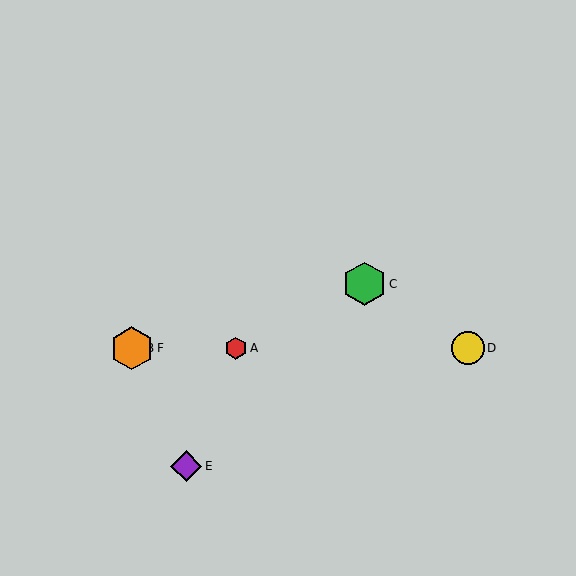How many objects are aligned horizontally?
4 objects (A, B, D, F) are aligned horizontally.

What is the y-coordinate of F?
Object F is at y≈348.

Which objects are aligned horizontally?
Objects A, B, D, F are aligned horizontally.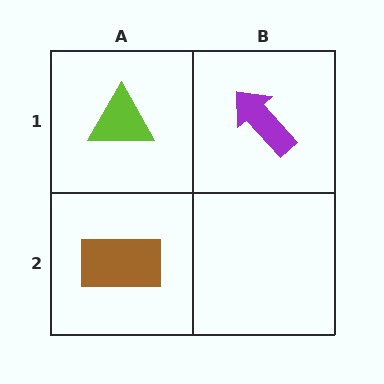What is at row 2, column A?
A brown rectangle.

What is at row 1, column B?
A purple arrow.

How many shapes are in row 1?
2 shapes.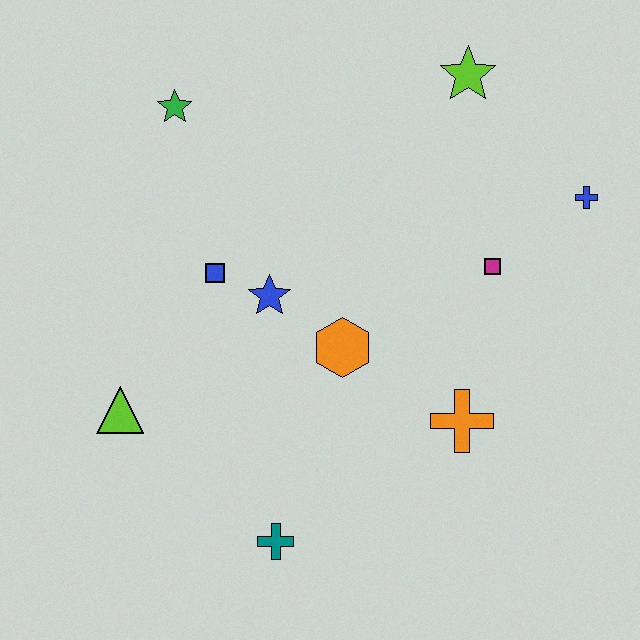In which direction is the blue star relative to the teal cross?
The blue star is above the teal cross.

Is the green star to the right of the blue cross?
No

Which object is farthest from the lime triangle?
The blue cross is farthest from the lime triangle.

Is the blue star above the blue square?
No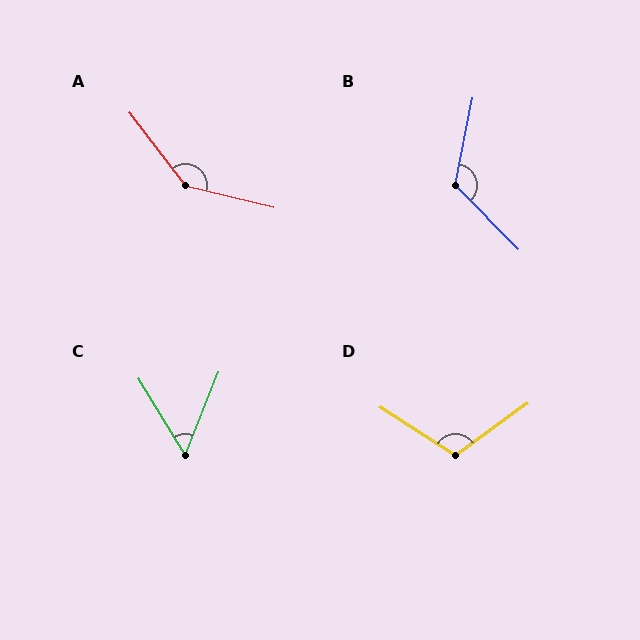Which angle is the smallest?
C, at approximately 53 degrees.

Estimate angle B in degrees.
Approximately 124 degrees.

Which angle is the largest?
A, at approximately 141 degrees.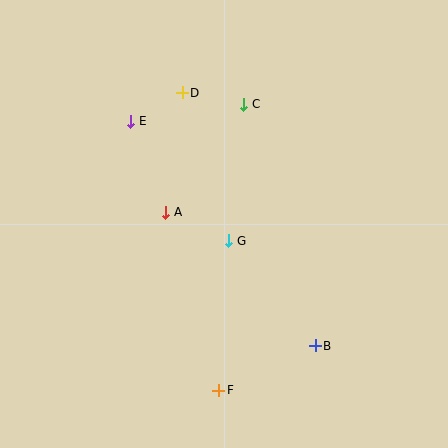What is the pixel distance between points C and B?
The distance between C and B is 252 pixels.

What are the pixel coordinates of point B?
Point B is at (315, 346).